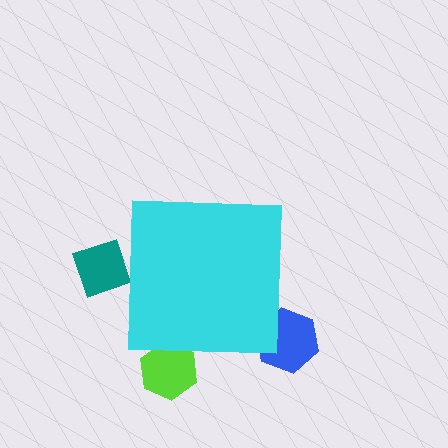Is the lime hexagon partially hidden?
Yes, the lime hexagon is partially hidden behind the cyan square.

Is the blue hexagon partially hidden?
Yes, the blue hexagon is partially hidden behind the cyan square.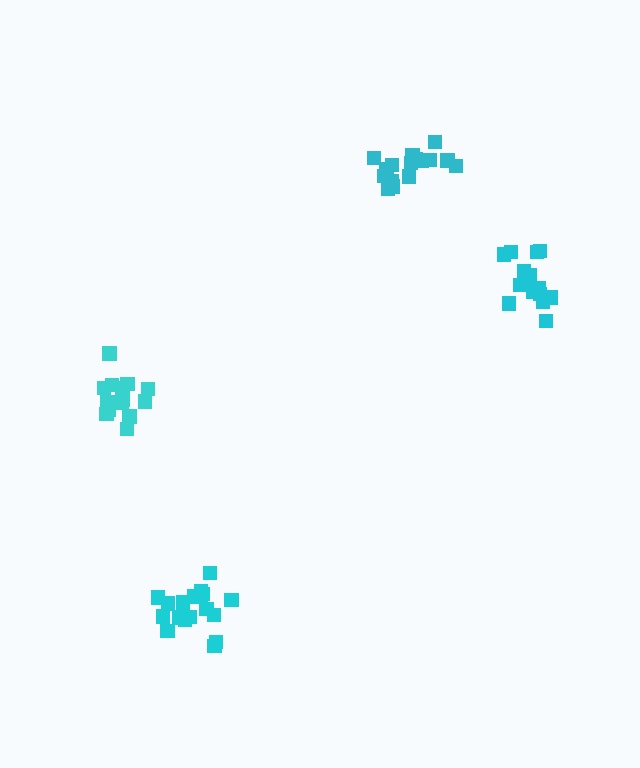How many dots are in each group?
Group 1: 14 dots, Group 2: 15 dots, Group 3: 16 dots, Group 4: 18 dots (63 total).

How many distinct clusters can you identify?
There are 4 distinct clusters.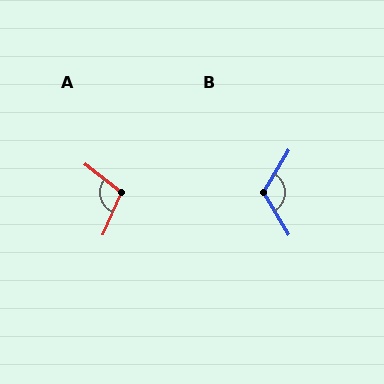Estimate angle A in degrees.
Approximately 104 degrees.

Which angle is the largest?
B, at approximately 118 degrees.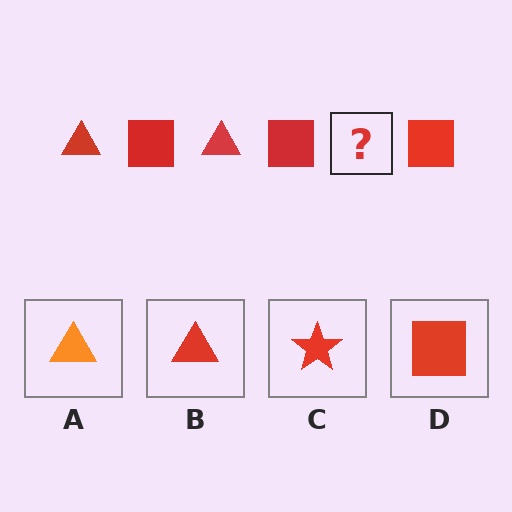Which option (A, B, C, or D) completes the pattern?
B.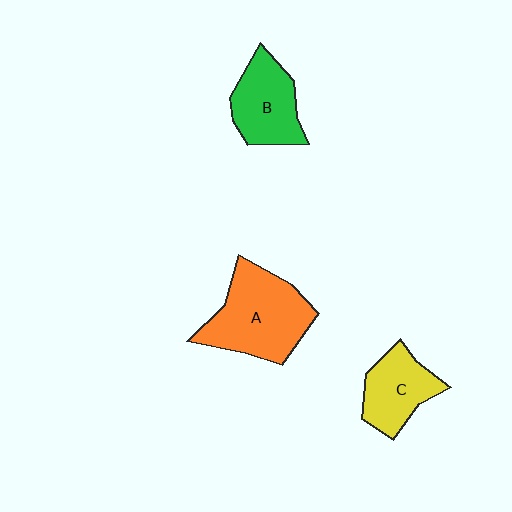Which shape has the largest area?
Shape A (orange).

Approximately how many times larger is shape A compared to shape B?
Approximately 1.5 times.